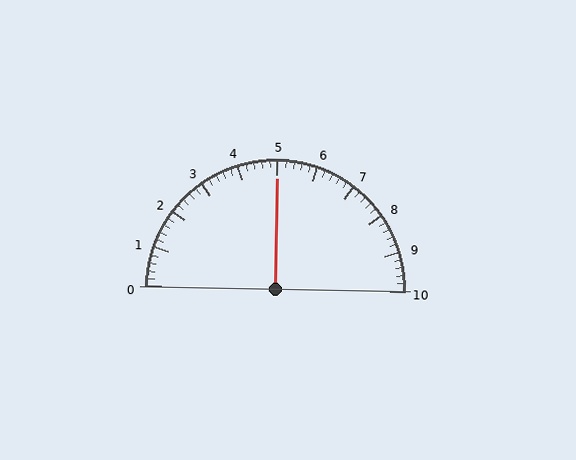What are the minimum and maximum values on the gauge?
The gauge ranges from 0 to 10.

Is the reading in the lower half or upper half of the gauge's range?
The reading is in the upper half of the range (0 to 10).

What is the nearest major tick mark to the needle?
The nearest major tick mark is 5.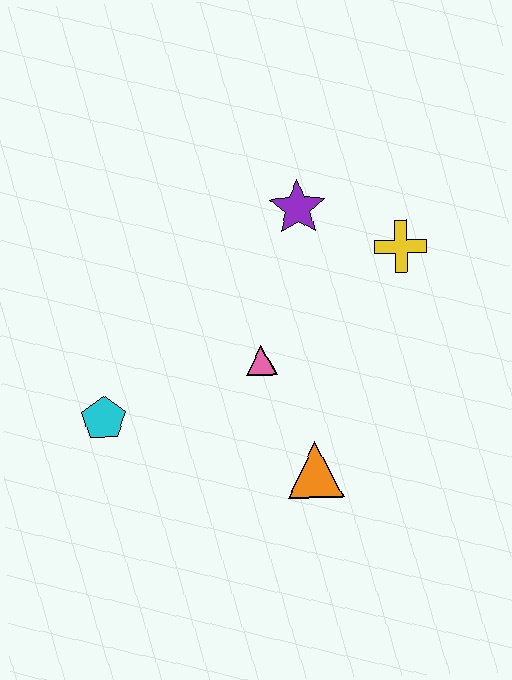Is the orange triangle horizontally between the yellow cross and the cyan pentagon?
Yes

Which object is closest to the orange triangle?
The pink triangle is closest to the orange triangle.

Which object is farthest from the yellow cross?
The cyan pentagon is farthest from the yellow cross.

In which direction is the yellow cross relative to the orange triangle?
The yellow cross is above the orange triangle.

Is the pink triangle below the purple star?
Yes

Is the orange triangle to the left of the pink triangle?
No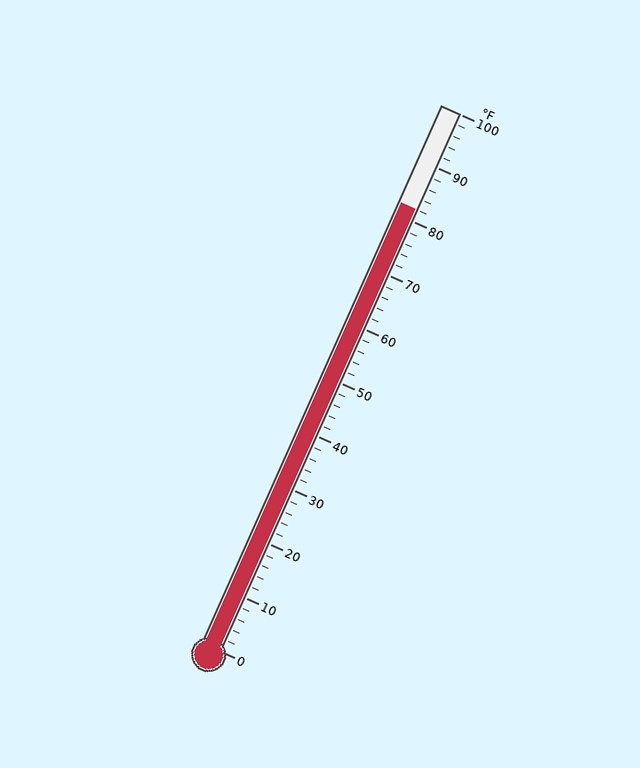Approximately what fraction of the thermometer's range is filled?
The thermometer is filled to approximately 80% of its range.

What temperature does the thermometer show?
The thermometer shows approximately 82°F.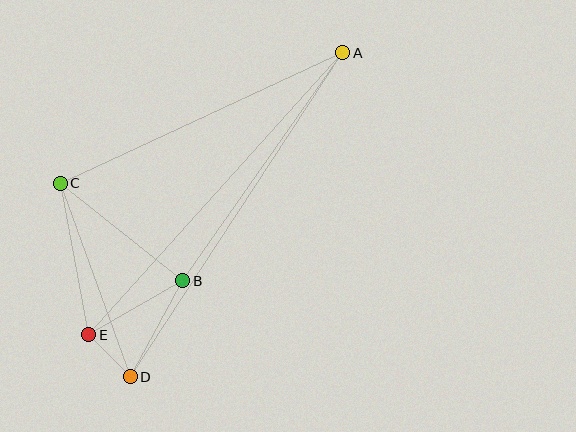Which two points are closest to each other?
Points D and E are closest to each other.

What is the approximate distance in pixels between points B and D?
The distance between B and D is approximately 109 pixels.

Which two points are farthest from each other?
Points A and D are farthest from each other.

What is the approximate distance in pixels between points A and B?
The distance between A and B is approximately 279 pixels.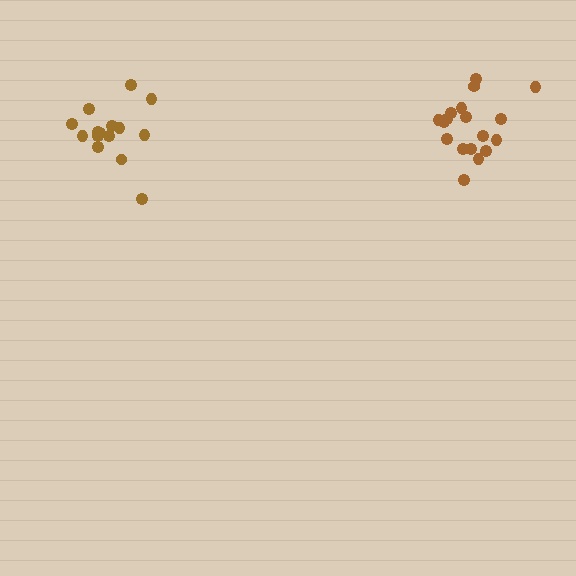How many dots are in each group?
Group 1: 18 dots, Group 2: 15 dots (33 total).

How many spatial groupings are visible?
There are 2 spatial groupings.